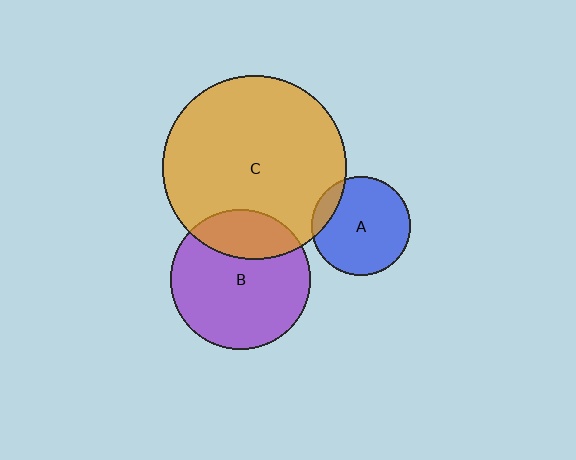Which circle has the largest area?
Circle C (orange).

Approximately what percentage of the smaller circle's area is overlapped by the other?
Approximately 25%.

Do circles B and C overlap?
Yes.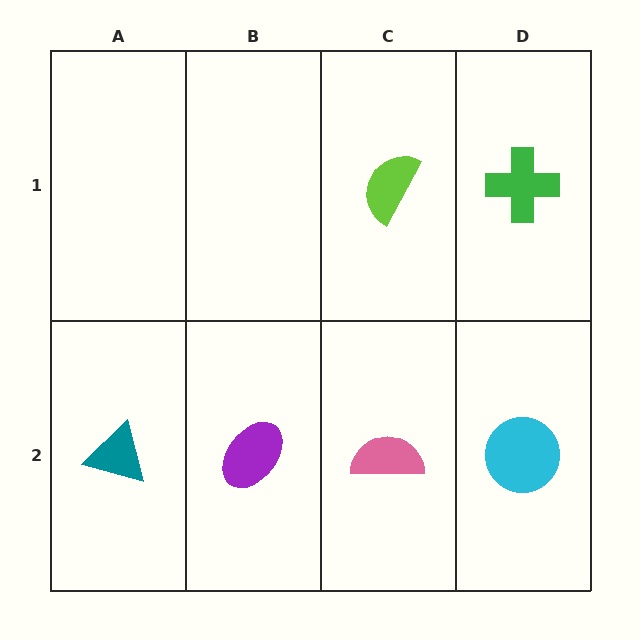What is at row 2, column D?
A cyan circle.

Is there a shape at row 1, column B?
No, that cell is empty.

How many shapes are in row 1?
2 shapes.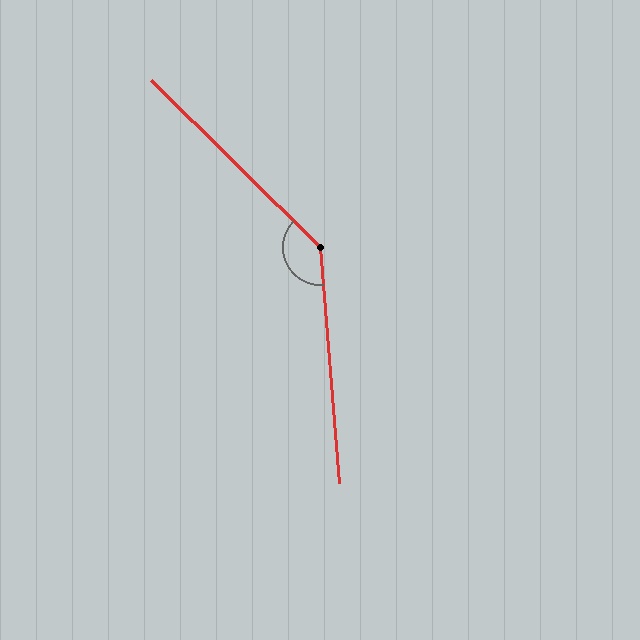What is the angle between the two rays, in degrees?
Approximately 139 degrees.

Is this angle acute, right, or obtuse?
It is obtuse.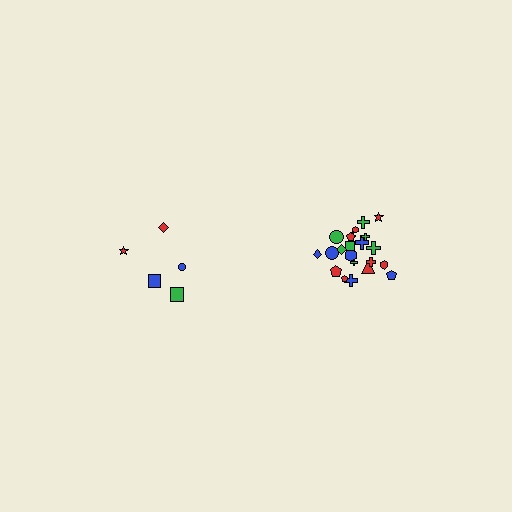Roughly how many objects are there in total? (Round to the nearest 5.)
Roughly 25 objects in total.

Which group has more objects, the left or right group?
The right group.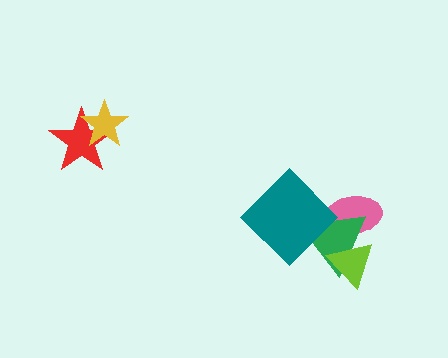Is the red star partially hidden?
Yes, it is partially covered by another shape.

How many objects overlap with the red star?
1 object overlaps with the red star.